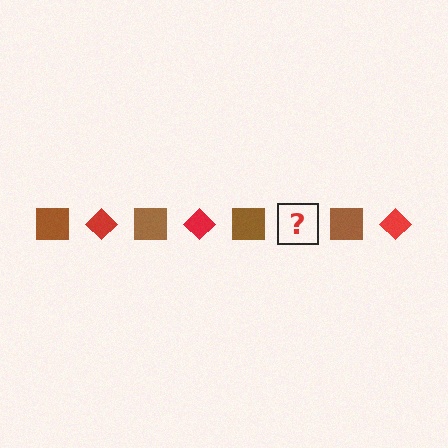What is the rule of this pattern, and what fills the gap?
The rule is that the pattern alternates between brown square and red diamond. The gap should be filled with a red diamond.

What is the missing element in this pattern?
The missing element is a red diamond.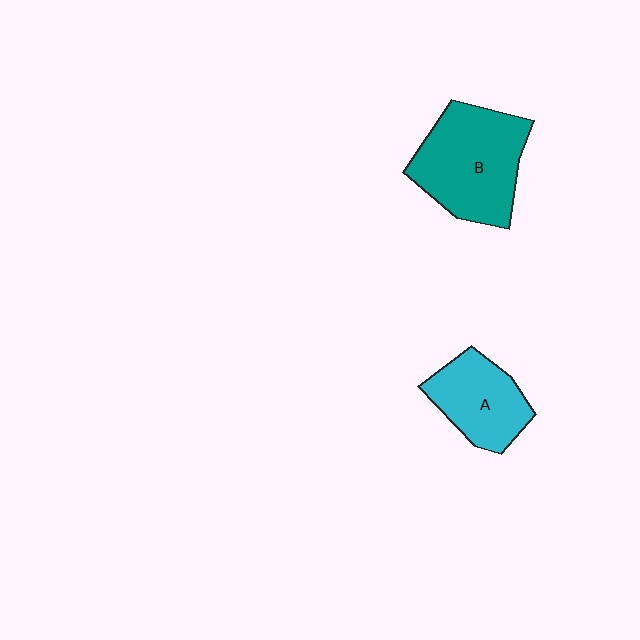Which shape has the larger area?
Shape B (teal).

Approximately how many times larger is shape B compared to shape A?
Approximately 1.5 times.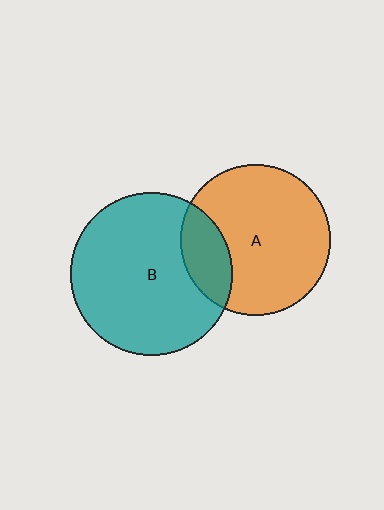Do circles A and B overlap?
Yes.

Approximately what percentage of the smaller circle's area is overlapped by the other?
Approximately 20%.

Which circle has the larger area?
Circle B (teal).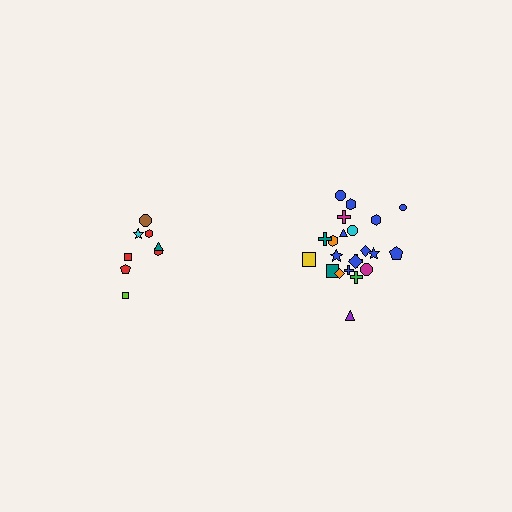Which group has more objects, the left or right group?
The right group.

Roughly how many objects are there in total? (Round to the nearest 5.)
Roughly 30 objects in total.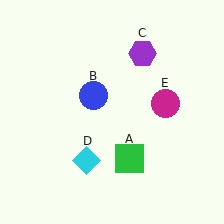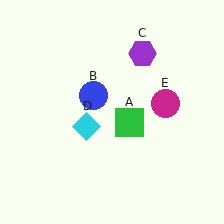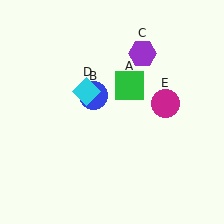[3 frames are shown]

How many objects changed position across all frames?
2 objects changed position: green square (object A), cyan diamond (object D).